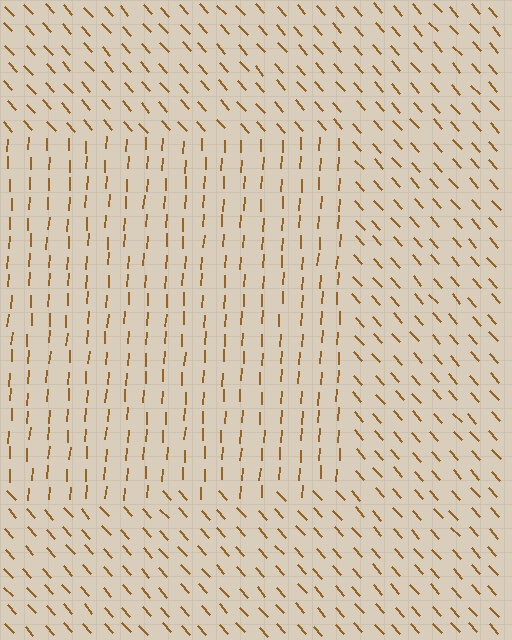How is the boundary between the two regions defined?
The boundary is defined purely by a change in line orientation (approximately 45 degrees difference). All lines are the same color and thickness.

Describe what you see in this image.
The image is filled with small brown line segments. A rectangle region in the image has lines oriented differently from the surrounding lines, creating a visible texture boundary.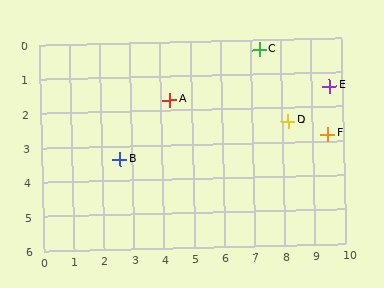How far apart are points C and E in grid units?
Points C and E are about 2.5 grid units apart.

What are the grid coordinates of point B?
Point B is at approximately (2.6, 3.4).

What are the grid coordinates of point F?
Point F is at approximately (9.5, 2.8).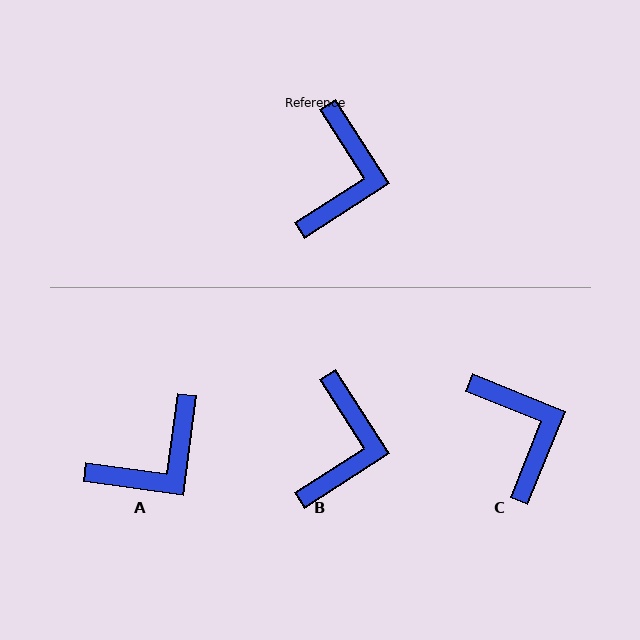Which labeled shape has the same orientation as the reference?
B.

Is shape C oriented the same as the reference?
No, it is off by about 35 degrees.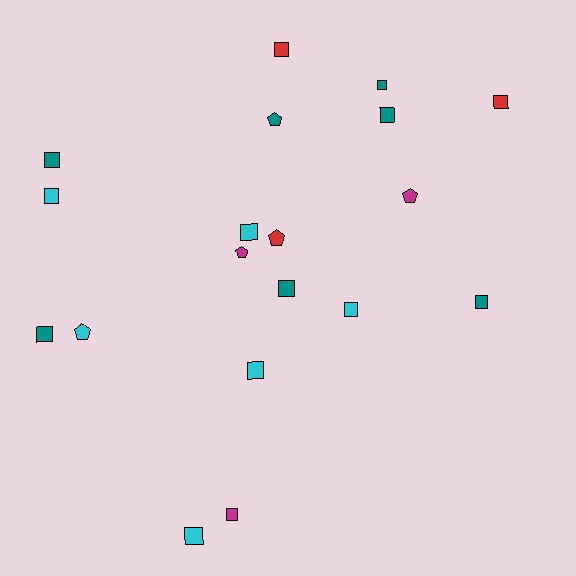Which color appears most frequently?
Teal, with 7 objects.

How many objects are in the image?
There are 19 objects.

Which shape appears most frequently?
Square, with 14 objects.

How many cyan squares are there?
There are 5 cyan squares.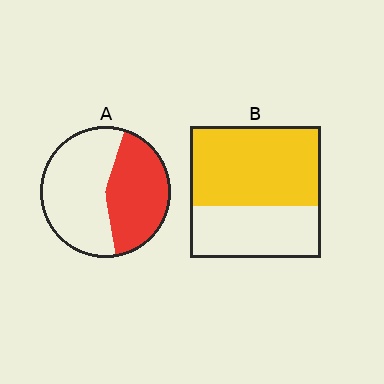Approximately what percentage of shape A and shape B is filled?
A is approximately 45% and B is approximately 60%.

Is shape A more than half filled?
No.